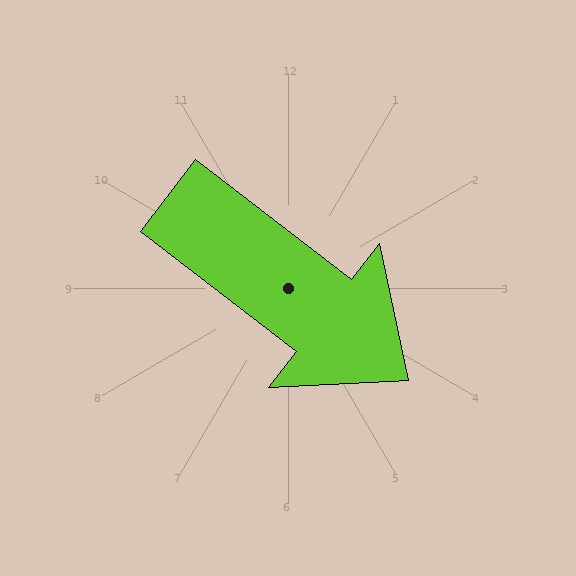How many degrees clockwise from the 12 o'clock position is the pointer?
Approximately 128 degrees.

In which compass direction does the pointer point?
Southeast.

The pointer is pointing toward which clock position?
Roughly 4 o'clock.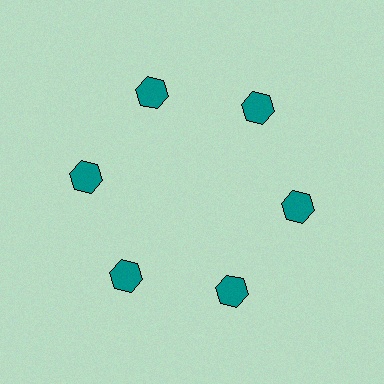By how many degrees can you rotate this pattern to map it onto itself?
The pattern maps onto itself every 60 degrees of rotation.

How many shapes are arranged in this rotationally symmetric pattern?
There are 6 shapes, arranged in 6 groups of 1.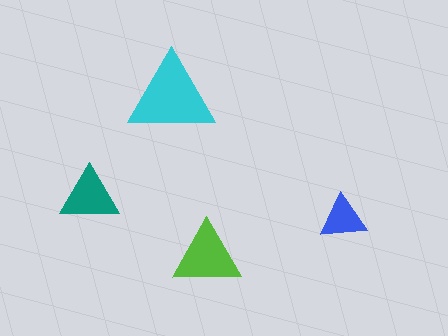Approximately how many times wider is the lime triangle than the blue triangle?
About 1.5 times wider.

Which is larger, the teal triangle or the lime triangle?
The lime one.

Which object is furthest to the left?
The teal triangle is leftmost.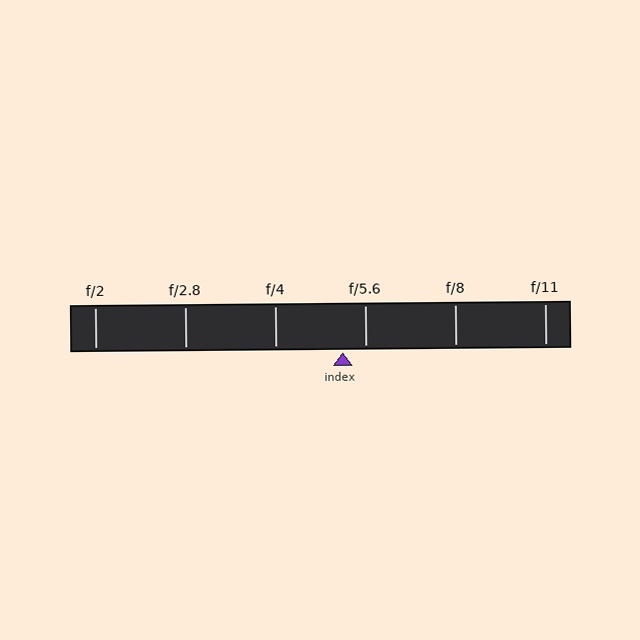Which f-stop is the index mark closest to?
The index mark is closest to f/5.6.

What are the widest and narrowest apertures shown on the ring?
The widest aperture shown is f/2 and the narrowest is f/11.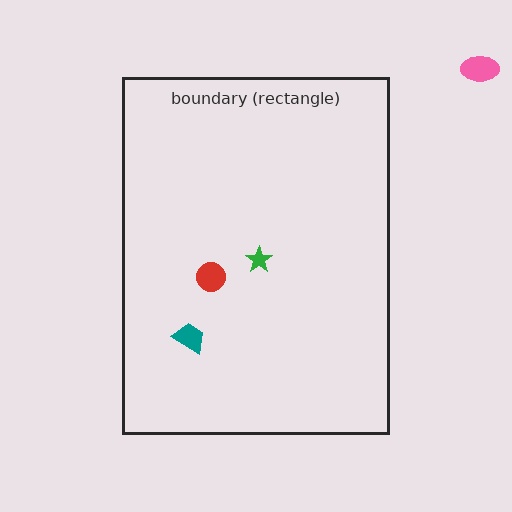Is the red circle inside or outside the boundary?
Inside.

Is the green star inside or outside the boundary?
Inside.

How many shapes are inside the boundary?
3 inside, 1 outside.